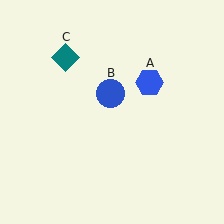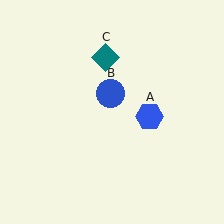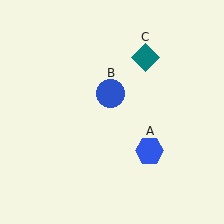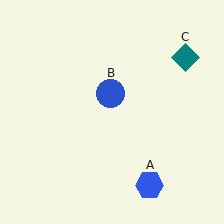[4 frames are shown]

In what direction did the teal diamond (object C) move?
The teal diamond (object C) moved right.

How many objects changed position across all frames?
2 objects changed position: blue hexagon (object A), teal diamond (object C).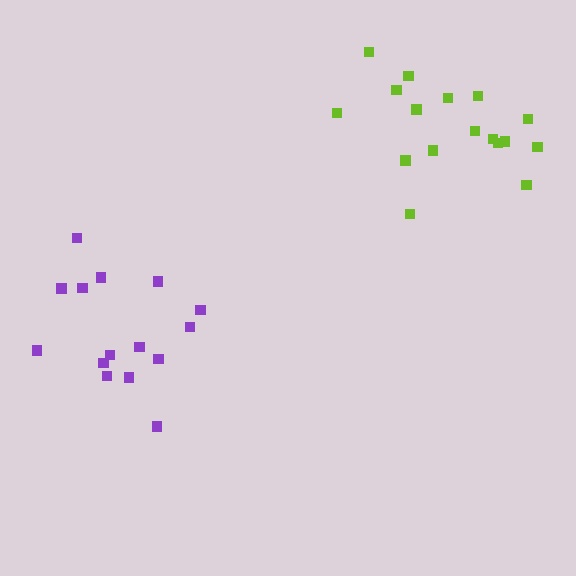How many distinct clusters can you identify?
There are 2 distinct clusters.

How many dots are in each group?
Group 1: 15 dots, Group 2: 17 dots (32 total).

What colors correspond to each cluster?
The clusters are colored: purple, lime.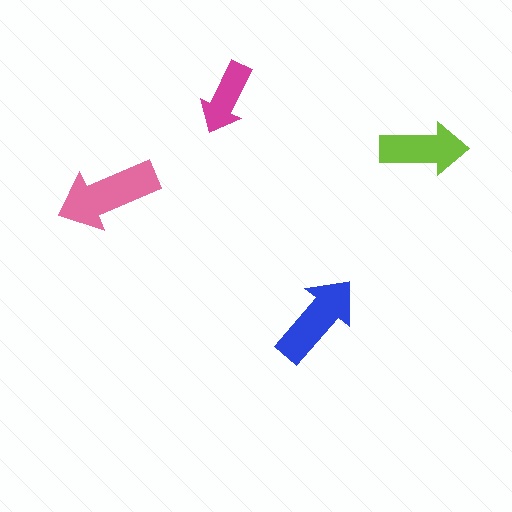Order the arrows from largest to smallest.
the pink one, the blue one, the lime one, the magenta one.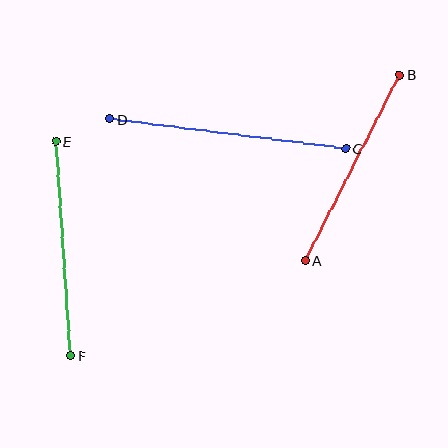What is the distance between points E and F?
The distance is approximately 215 pixels.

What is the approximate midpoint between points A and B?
The midpoint is at approximately (352, 168) pixels.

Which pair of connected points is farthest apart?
Points C and D are farthest apart.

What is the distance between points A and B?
The distance is approximately 208 pixels.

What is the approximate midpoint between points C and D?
The midpoint is at approximately (228, 134) pixels.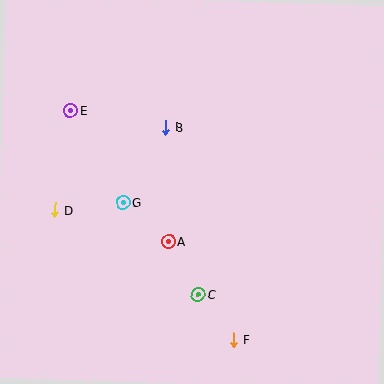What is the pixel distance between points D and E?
The distance between D and E is 101 pixels.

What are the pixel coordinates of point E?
Point E is at (71, 110).